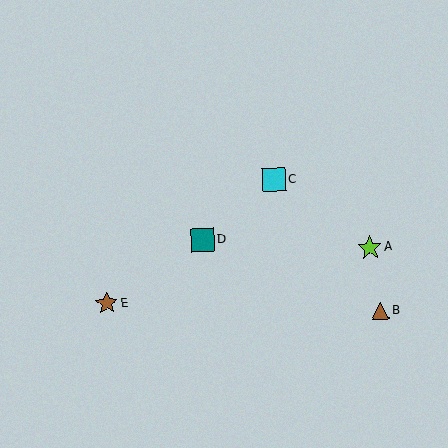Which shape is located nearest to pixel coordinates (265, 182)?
The cyan square (labeled C) at (274, 180) is nearest to that location.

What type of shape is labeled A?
Shape A is a lime star.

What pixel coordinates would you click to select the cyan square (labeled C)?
Click at (274, 180) to select the cyan square C.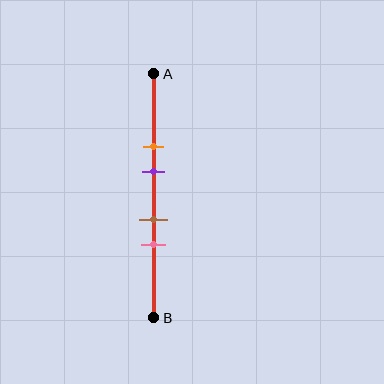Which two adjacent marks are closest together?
The brown and pink marks are the closest adjacent pair.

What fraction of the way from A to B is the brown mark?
The brown mark is approximately 60% (0.6) of the way from A to B.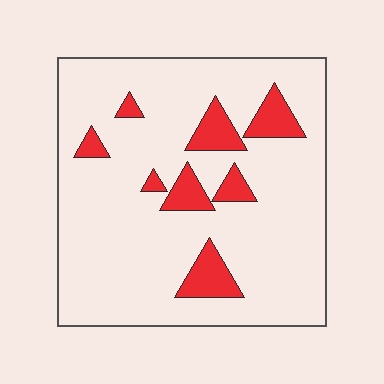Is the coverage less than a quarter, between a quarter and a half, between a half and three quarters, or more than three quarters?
Less than a quarter.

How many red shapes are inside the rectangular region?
8.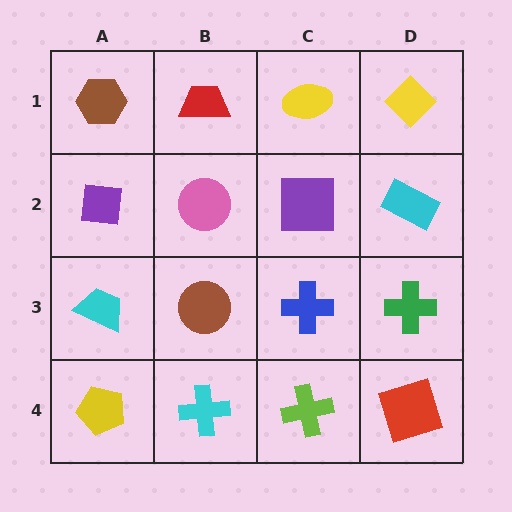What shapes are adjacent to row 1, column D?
A cyan rectangle (row 2, column D), a yellow ellipse (row 1, column C).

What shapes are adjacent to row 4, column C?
A blue cross (row 3, column C), a cyan cross (row 4, column B), a red square (row 4, column D).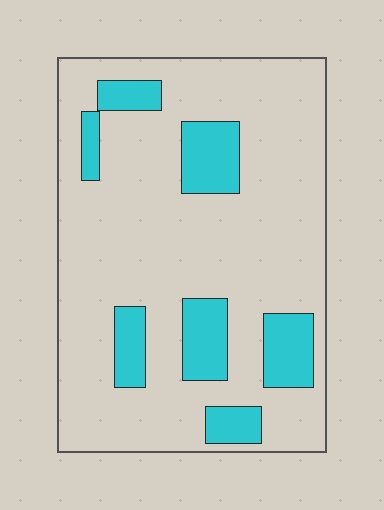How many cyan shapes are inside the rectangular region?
7.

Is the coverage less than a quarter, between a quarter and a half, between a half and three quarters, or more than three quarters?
Less than a quarter.